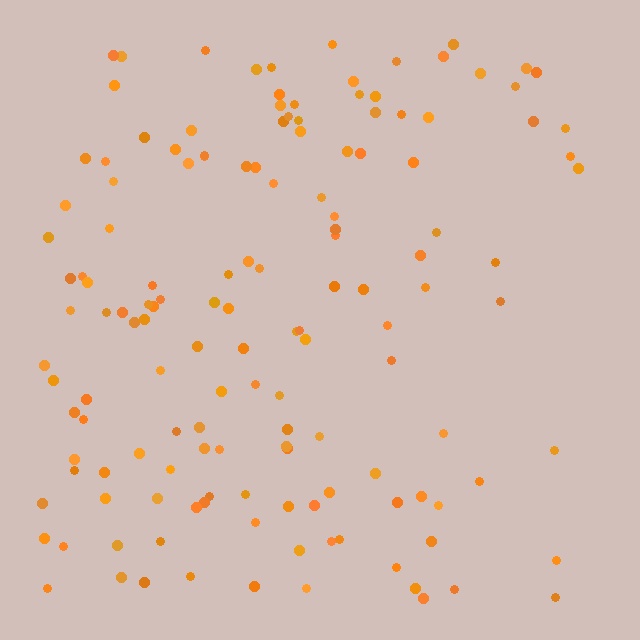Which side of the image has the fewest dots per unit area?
The right.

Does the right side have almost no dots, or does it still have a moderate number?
Still a moderate number, just noticeably fewer than the left.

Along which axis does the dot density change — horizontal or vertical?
Horizontal.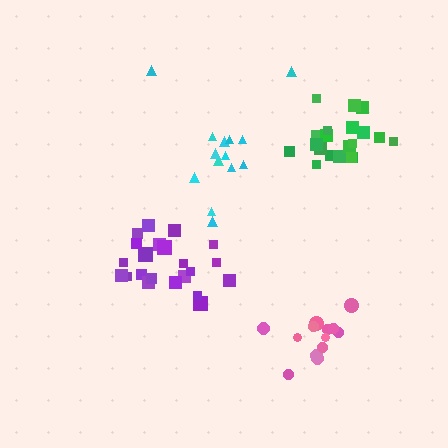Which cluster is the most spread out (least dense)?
Cyan.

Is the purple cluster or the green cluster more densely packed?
Purple.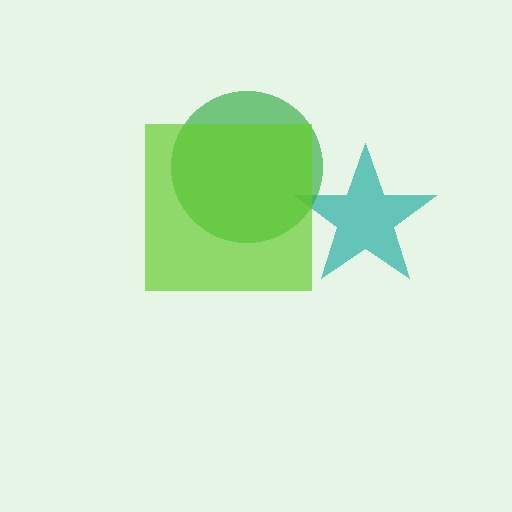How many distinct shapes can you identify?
There are 3 distinct shapes: a teal star, a green circle, a lime square.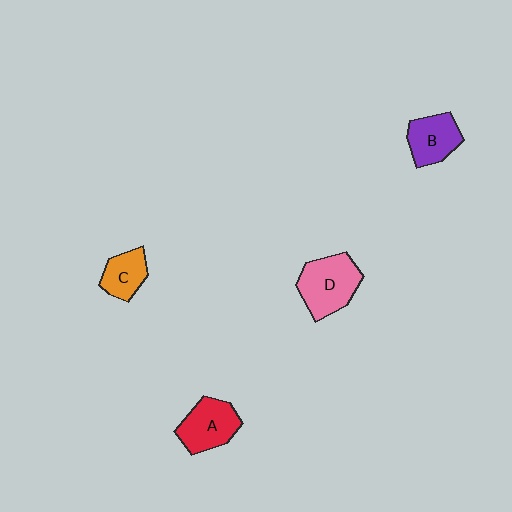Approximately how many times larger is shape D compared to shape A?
Approximately 1.2 times.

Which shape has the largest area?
Shape D (pink).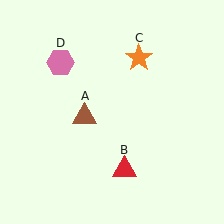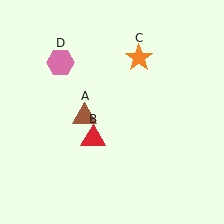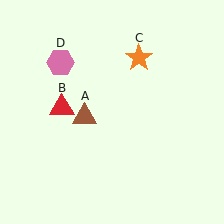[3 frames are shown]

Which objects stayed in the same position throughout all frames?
Brown triangle (object A) and orange star (object C) and pink hexagon (object D) remained stationary.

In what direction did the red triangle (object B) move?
The red triangle (object B) moved up and to the left.